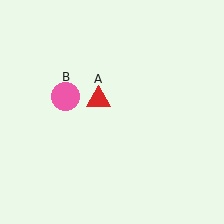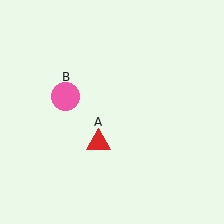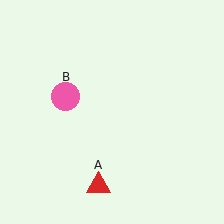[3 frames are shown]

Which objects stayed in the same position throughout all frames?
Pink circle (object B) remained stationary.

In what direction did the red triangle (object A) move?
The red triangle (object A) moved down.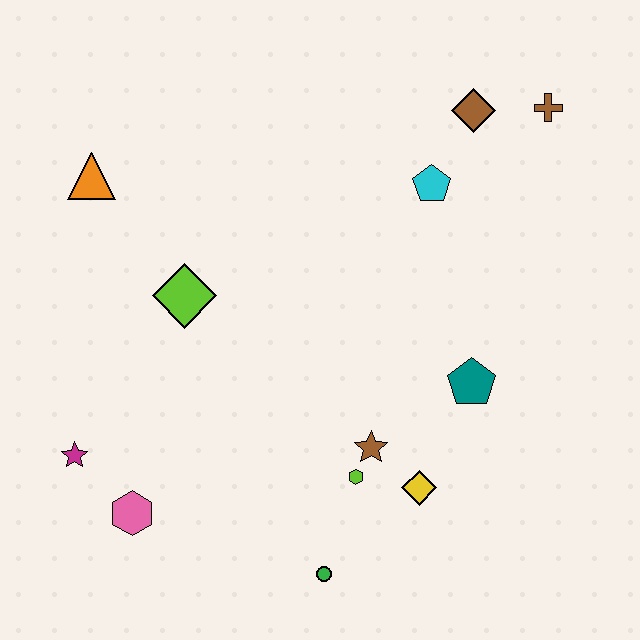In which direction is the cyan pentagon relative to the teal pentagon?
The cyan pentagon is above the teal pentagon.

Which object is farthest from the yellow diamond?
The orange triangle is farthest from the yellow diamond.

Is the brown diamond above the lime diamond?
Yes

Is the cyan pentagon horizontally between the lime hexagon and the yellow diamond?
No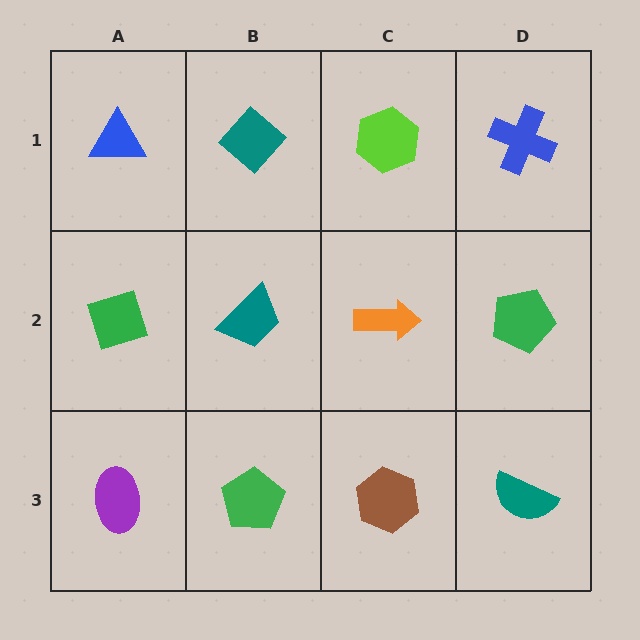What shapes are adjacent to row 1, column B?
A teal trapezoid (row 2, column B), a blue triangle (row 1, column A), a lime hexagon (row 1, column C).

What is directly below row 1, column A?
A green diamond.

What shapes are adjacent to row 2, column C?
A lime hexagon (row 1, column C), a brown hexagon (row 3, column C), a teal trapezoid (row 2, column B), a green pentagon (row 2, column D).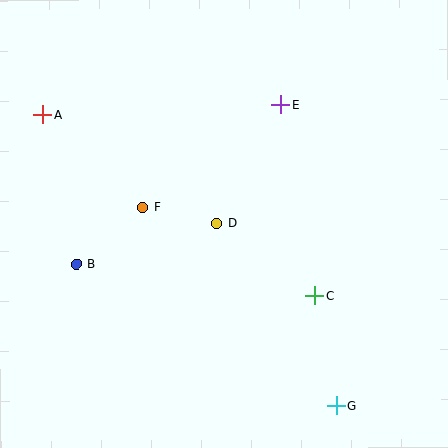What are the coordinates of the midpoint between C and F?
The midpoint between C and F is at (229, 251).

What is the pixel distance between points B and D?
The distance between B and D is 146 pixels.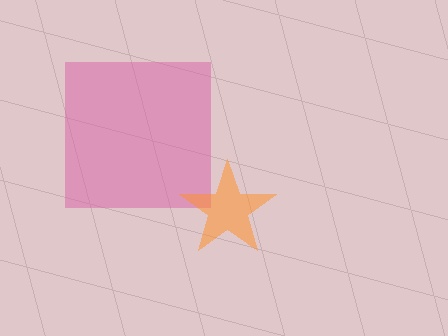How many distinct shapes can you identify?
There are 2 distinct shapes: a pink square, an orange star.